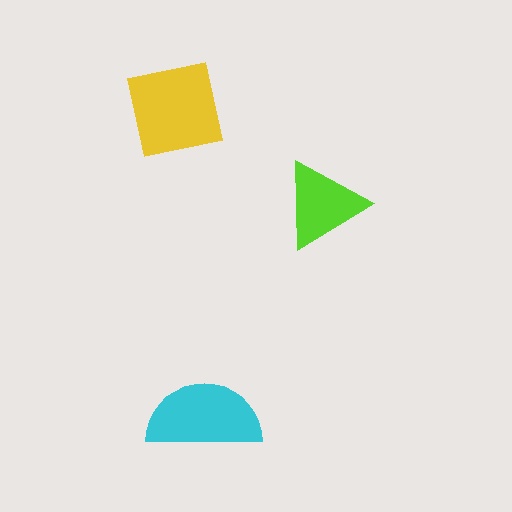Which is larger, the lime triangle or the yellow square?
The yellow square.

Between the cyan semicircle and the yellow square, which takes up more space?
The yellow square.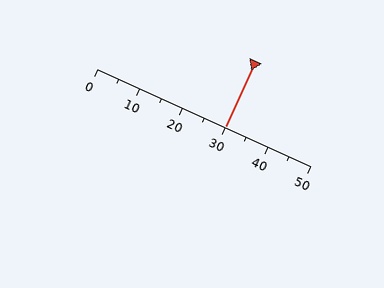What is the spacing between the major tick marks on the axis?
The major ticks are spaced 10 apart.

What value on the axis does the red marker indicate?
The marker indicates approximately 30.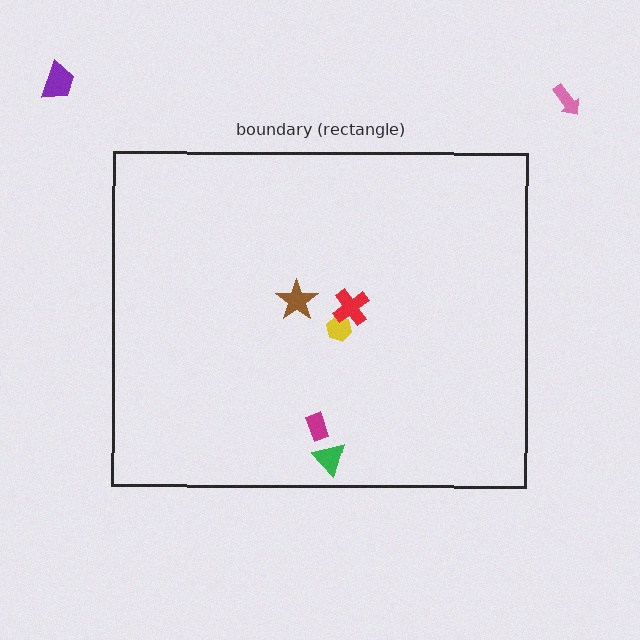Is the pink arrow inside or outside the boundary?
Outside.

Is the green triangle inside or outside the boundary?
Inside.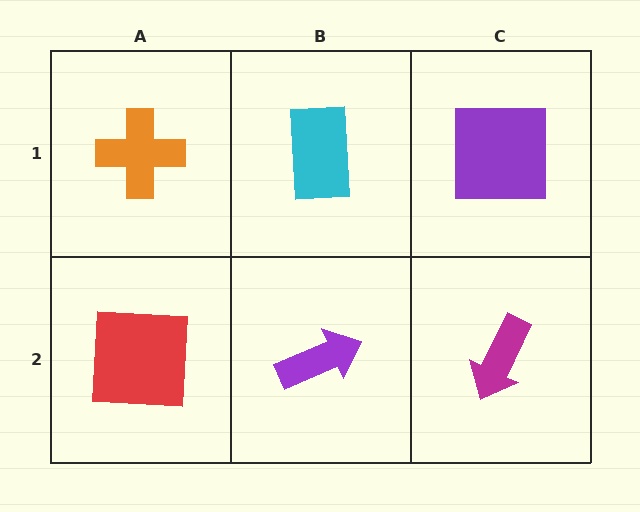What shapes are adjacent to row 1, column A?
A red square (row 2, column A), a cyan rectangle (row 1, column B).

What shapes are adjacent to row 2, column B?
A cyan rectangle (row 1, column B), a red square (row 2, column A), a magenta arrow (row 2, column C).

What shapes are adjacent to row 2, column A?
An orange cross (row 1, column A), a purple arrow (row 2, column B).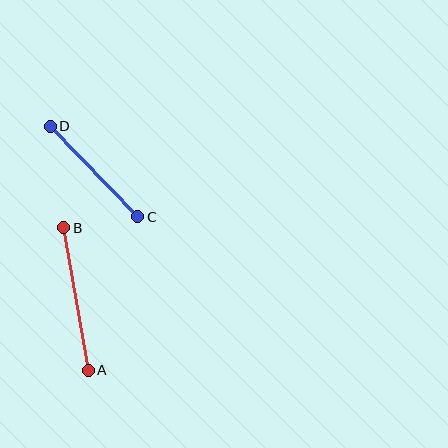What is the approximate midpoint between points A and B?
The midpoint is at approximately (76, 299) pixels.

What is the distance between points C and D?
The distance is approximately 126 pixels.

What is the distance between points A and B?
The distance is approximately 144 pixels.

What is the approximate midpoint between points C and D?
The midpoint is at approximately (94, 172) pixels.